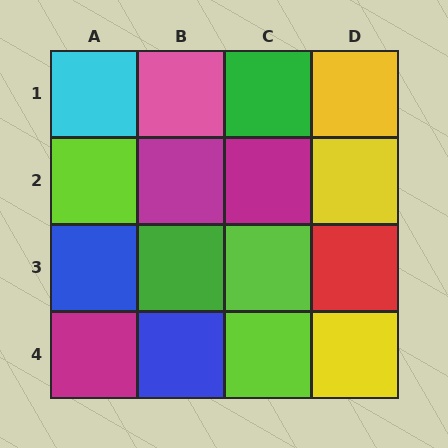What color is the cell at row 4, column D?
Yellow.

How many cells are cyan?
1 cell is cyan.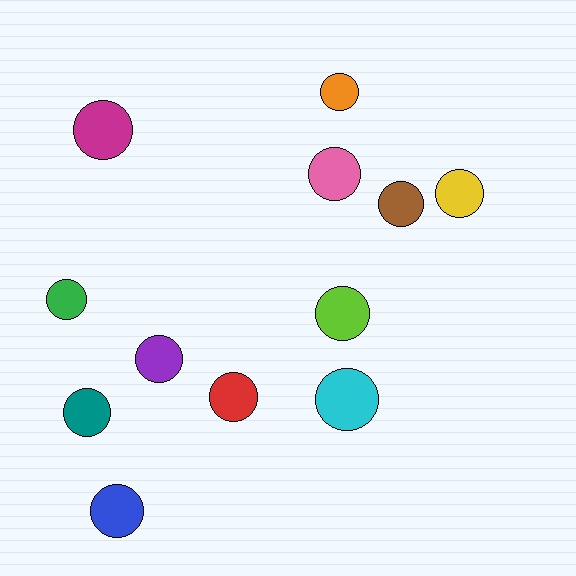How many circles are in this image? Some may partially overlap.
There are 12 circles.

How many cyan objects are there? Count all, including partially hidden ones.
There is 1 cyan object.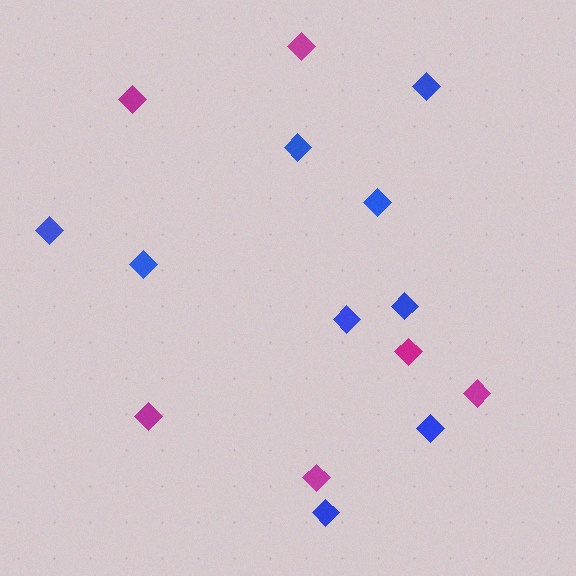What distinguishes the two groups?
There are 2 groups: one group of magenta diamonds (6) and one group of blue diamonds (9).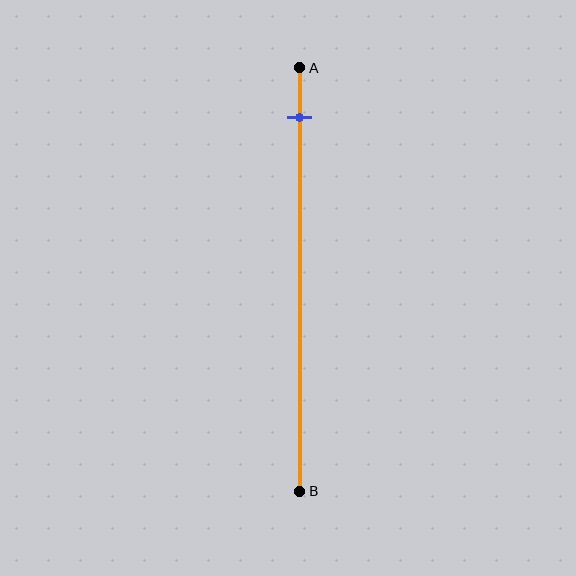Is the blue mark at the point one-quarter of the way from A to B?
No, the mark is at about 10% from A, not at the 25% one-quarter point.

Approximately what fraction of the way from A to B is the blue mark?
The blue mark is approximately 10% of the way from A to B.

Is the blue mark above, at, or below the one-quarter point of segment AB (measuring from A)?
The blue mark is above the one-quarter point of segment AB.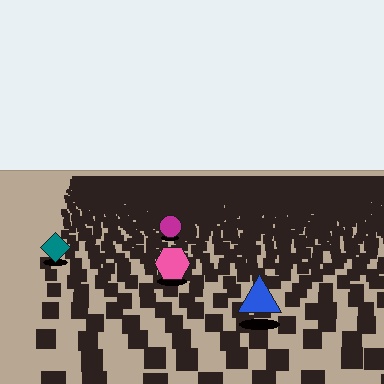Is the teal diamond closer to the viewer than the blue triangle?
No. The blue triangle is closer — you can tell from the texture gradient: the ground texture is coarser near it.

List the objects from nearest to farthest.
From nearest to farthest: the blue triangle, the pink hexagon, the teal diamond, the magenta circle.